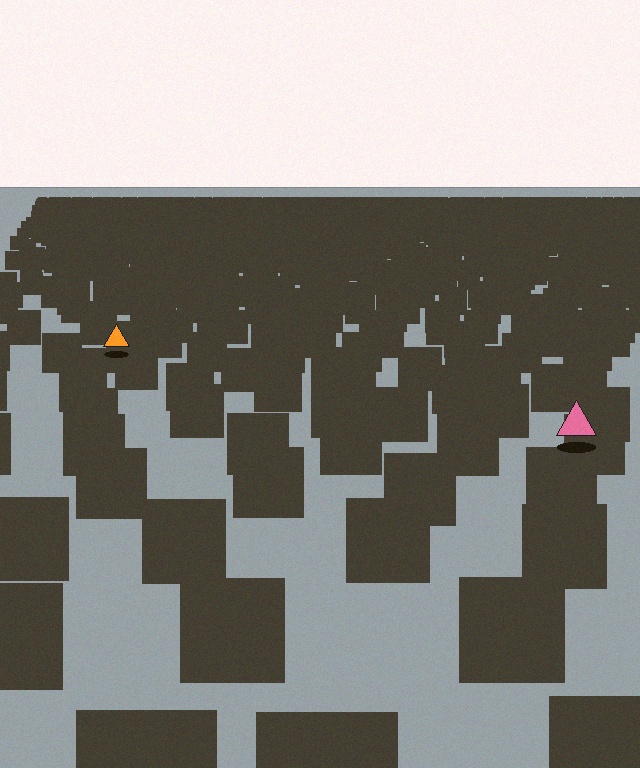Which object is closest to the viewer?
The pink triangle is closest. The texture marks near it are larger and more spread out.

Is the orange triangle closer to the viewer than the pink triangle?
No. The pink triangle is closer — you can tell from the texture gradient: the ground texture is coarser near it.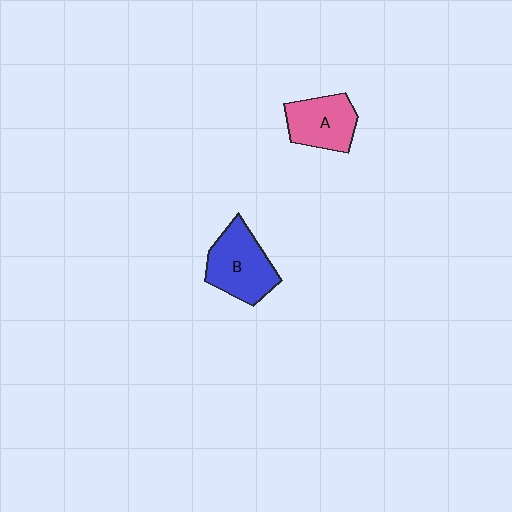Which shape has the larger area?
Shape B (blue).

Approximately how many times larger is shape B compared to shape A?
Approximately 1.2 times.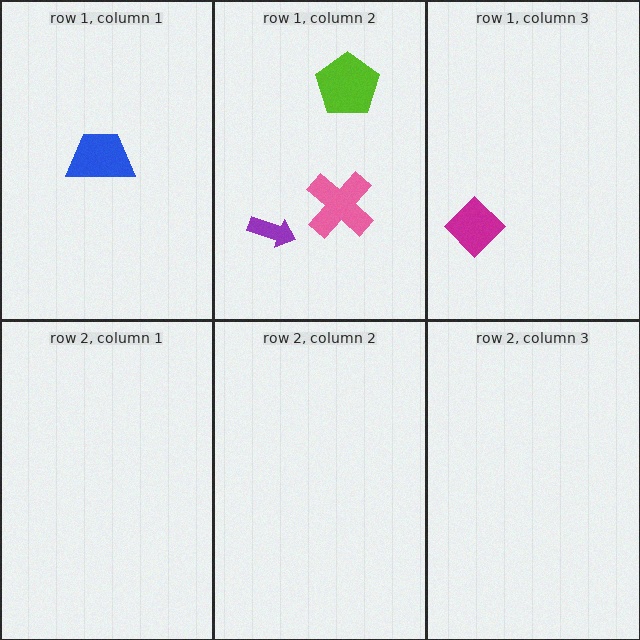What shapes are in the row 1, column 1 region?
The blue trapezoid.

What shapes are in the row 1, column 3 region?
The magenta diamond.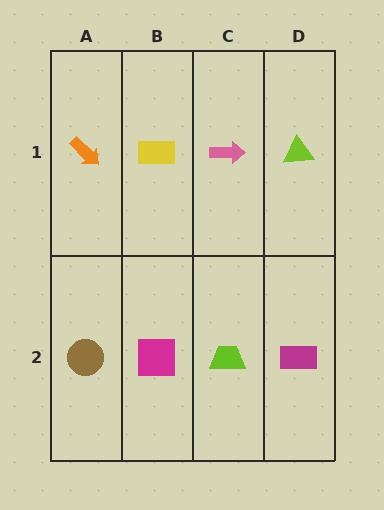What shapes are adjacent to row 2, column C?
A pink arrow (row 1, column C), a magenta square (row 2, column B), a magenta rectangle (row 2, column D).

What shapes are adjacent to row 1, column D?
A magenta rectangle (row 2, column D), a pink arrow (row 1, column C).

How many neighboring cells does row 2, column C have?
3.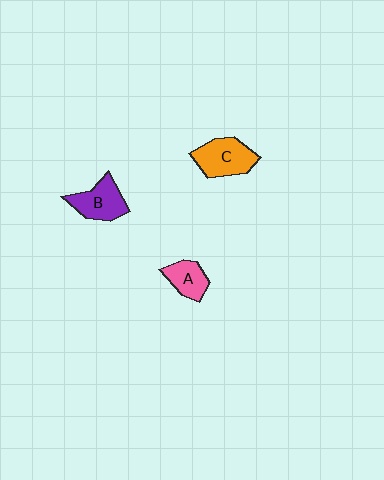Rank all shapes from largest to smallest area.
From largest to smallest: C (orange), B (purple), A (pink).